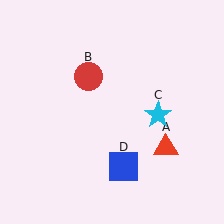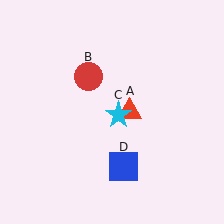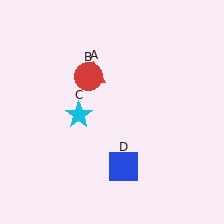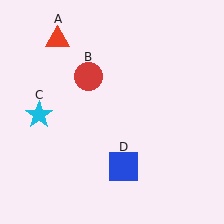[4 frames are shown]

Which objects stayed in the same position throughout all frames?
Red circle (object B) and blue square (object D) remained stationary.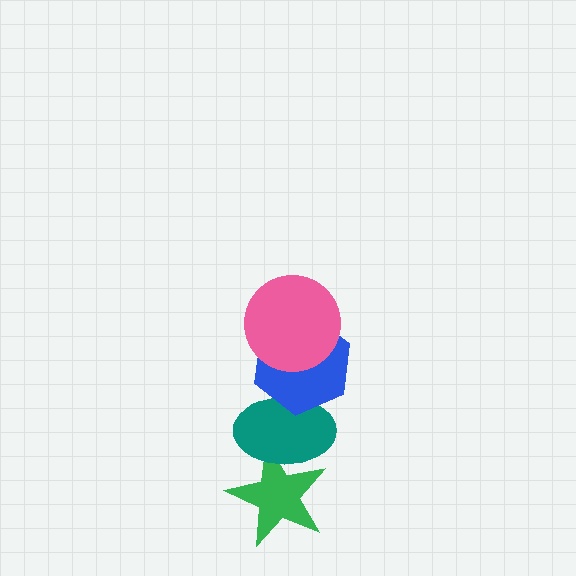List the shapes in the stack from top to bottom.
From top to bottom: the pink circle, the blue hexagon, the teal ellipse, the green star.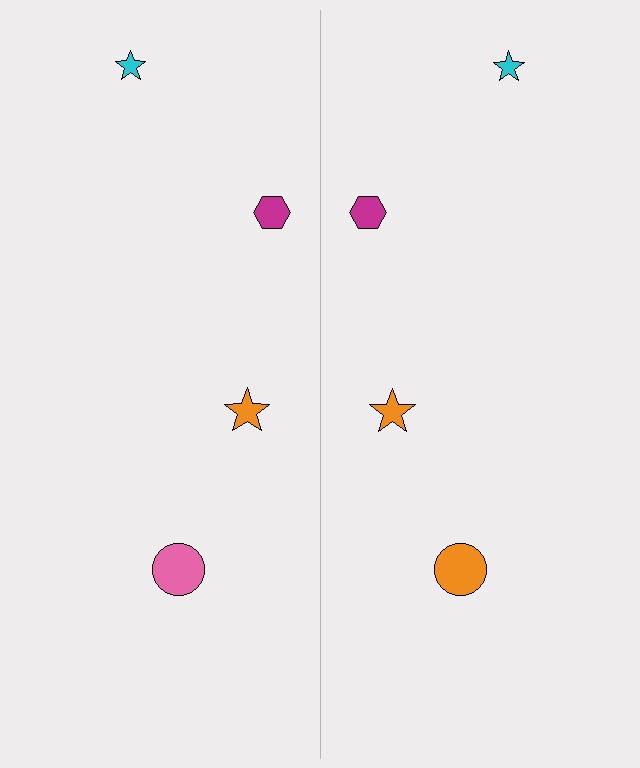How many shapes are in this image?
There are 8 shapes in this image.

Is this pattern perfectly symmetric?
No, the pattern is not perfectly symmetric. The orange circle on the right side breaks the symmetry — its mirror counterpart is pink.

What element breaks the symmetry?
The orange circle on the right side breaks the symmetry — its mirror counterpart is pink.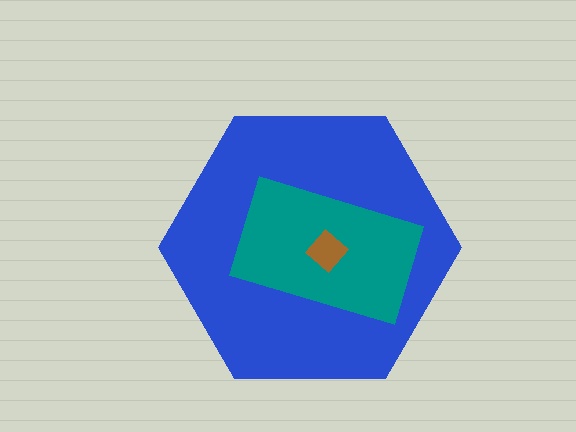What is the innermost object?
The brown diamond.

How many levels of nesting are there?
3.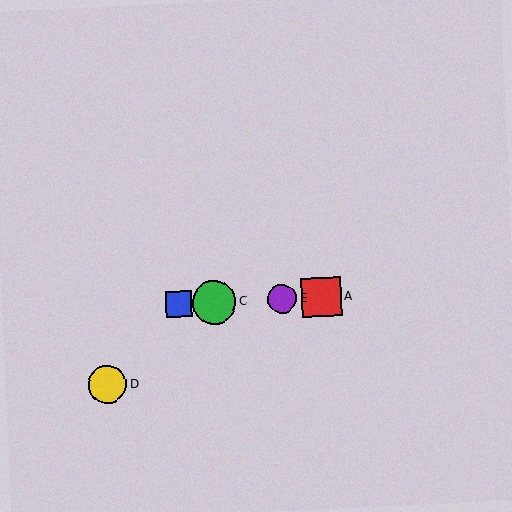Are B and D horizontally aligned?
No, B is at y≈304 and D is at y≈385.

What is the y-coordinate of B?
Object B is at y≈304.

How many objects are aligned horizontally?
4 objects (A, B, C, E) are aligned horizontally.